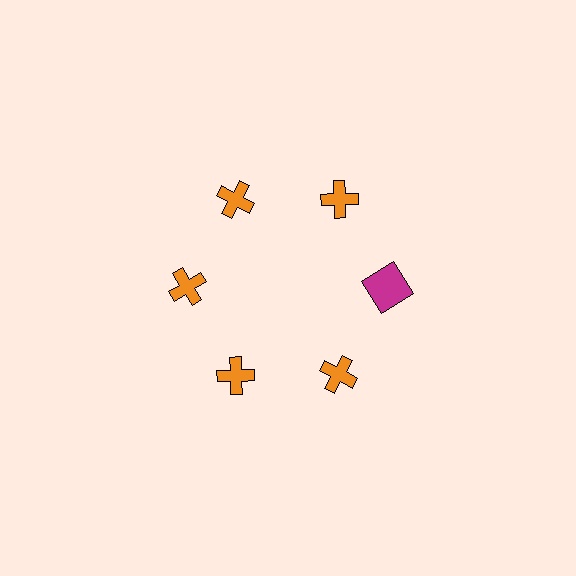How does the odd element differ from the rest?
It differs in both color (magenta instead of orange) and shape (square instead of cross).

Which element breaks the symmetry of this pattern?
The magenta square at roughly the 3 o'clock position breaks the symmetry. All other shapes are orange crosses.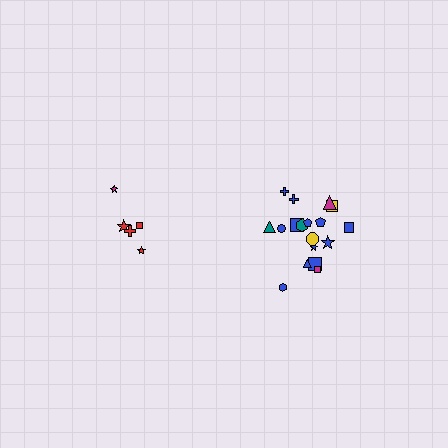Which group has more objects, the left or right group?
The right group.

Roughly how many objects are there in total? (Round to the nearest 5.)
Roughly 25 objects in total.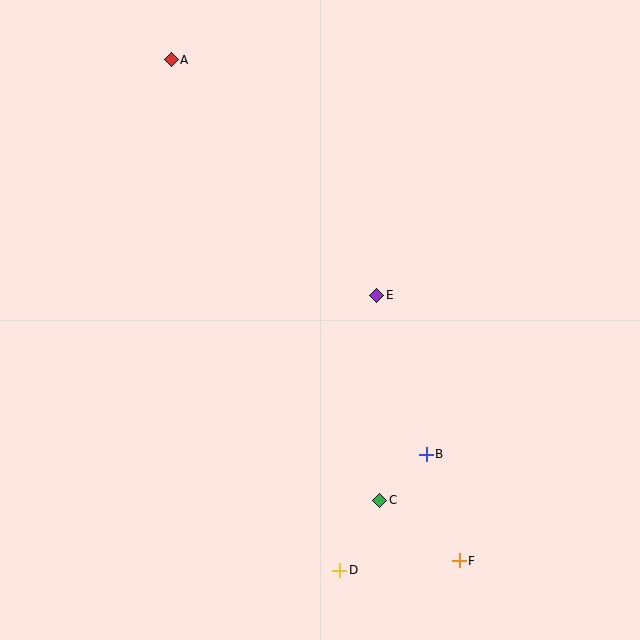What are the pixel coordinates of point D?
Point D is at (340, 570).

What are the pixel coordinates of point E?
Point E is at (377, 295).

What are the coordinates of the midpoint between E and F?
The midpoint between E and F is at (418, 428).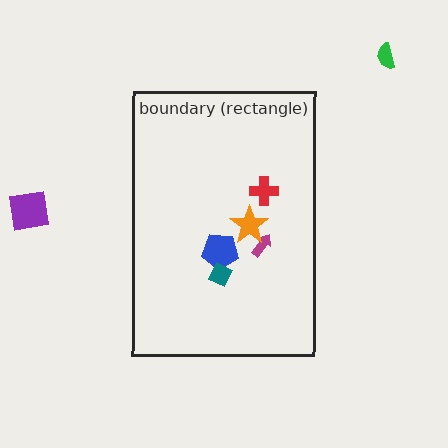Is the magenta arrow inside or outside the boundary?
Inside.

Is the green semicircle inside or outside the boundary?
Outside.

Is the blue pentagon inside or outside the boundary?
Inside.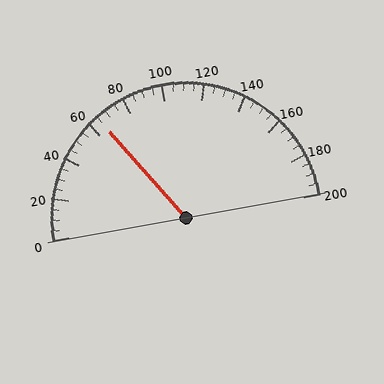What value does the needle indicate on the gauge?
The needle indicates approximately 65.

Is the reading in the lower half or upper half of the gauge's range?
The reading is in the lower half of the range (0 to 200).